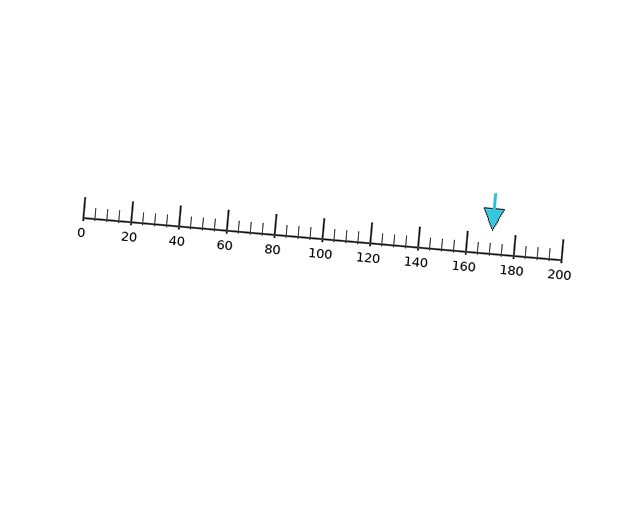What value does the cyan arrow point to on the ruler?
The cyan arrow points to approximately 171.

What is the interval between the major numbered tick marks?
The major tick marks are spaced 20 units apart.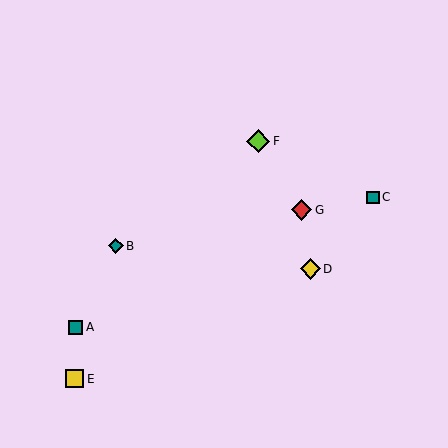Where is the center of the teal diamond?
The center of the teal diamond is at (116, 246).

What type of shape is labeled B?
Shape B is a teal diamond.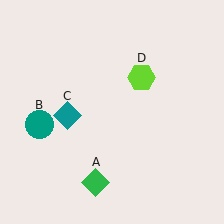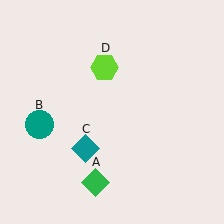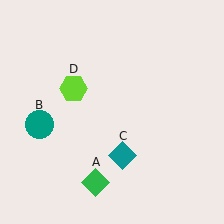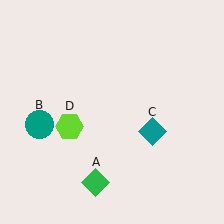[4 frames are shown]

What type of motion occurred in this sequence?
The teal diamond (object C), lime hexagon (object D) rotated counterclockwise around the center of the scene.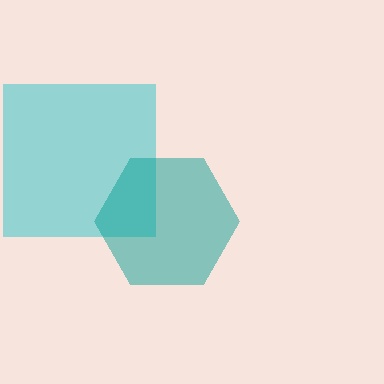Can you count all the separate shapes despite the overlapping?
Yes, there are 2 separate shapes.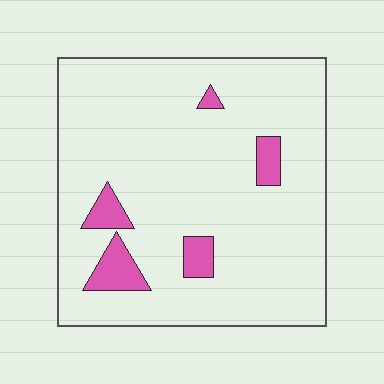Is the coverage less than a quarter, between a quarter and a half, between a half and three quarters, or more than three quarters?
Less than a quarter.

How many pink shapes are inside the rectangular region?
5.